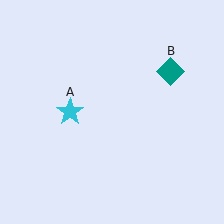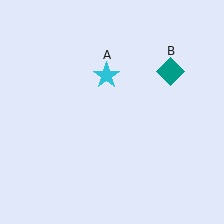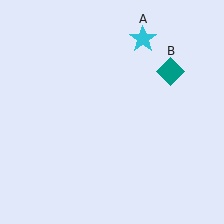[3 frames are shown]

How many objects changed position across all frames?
1 object changed position: cyan star (object A).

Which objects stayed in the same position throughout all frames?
Teal diamond (object B) remained stationary.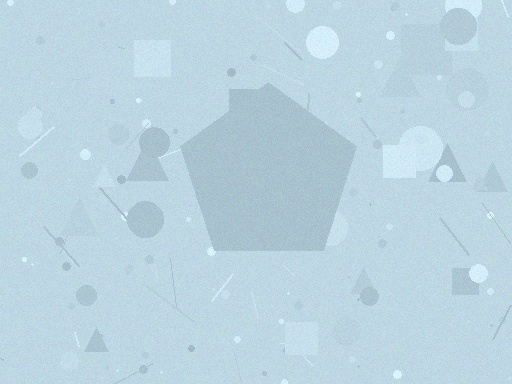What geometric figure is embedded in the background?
A pentagon is embedded in the background.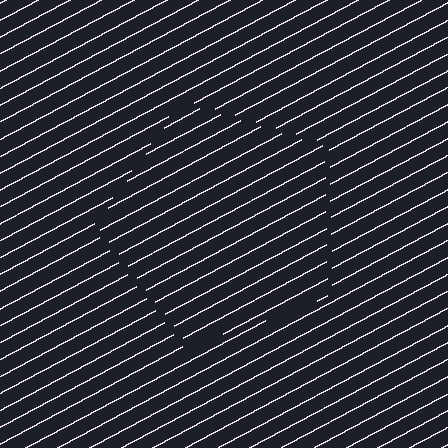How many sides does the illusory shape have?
5 sides — the line-ends trace a pentagon.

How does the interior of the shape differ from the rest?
The interior of the shape contains the same grating, shifted by half a period — the contour is defined by the phase discontinuity where line-ends from the inner and outer gratings abut.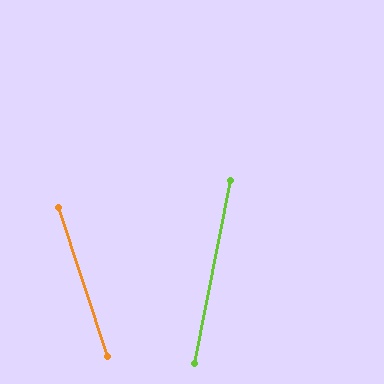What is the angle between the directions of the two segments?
Approximately 30 degrees.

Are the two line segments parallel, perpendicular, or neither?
Neither parallel nor perpendicular — they differ by about 30°.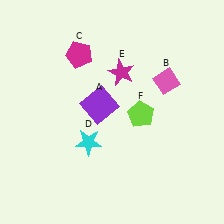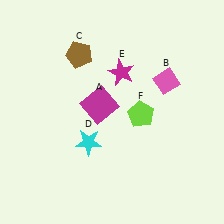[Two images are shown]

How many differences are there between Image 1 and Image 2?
There are 2 differences between the two images.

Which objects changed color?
A changed from purple to magenta. C changed from magenta to brown.